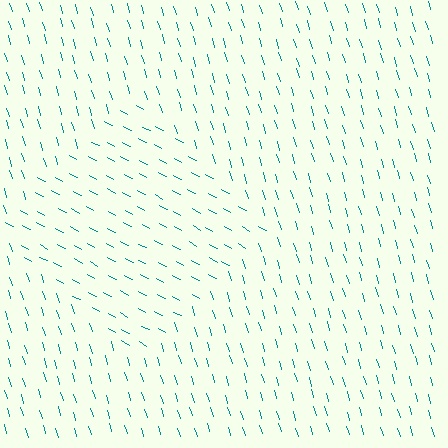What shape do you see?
I see a diamond.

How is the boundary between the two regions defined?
The boundary is defined purely by a change in line orientation (approximately 45 degrees difference). All lines are the same color and thickness.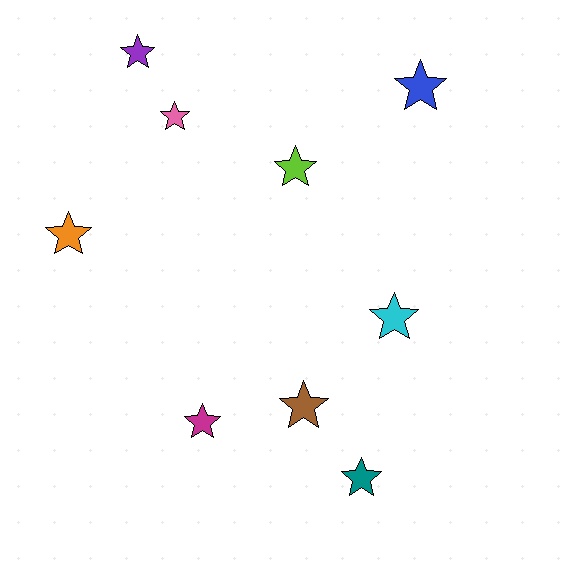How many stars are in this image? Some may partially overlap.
There are 9 stars.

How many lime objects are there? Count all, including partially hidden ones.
There is 1 lime object.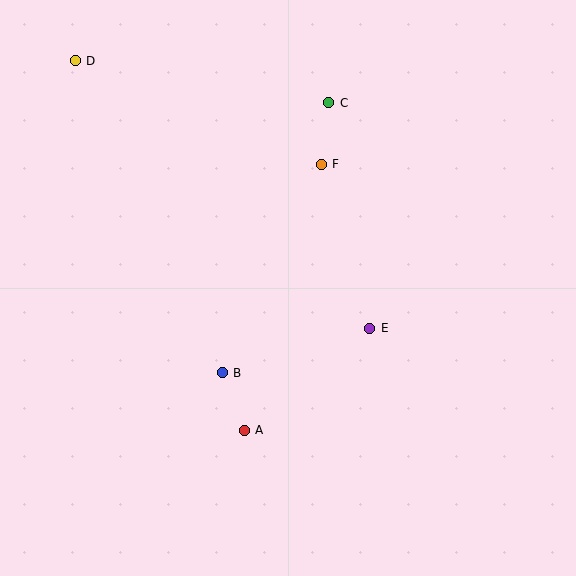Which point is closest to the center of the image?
Point E at (370, 328) is closest to the center.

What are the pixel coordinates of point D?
Point D is at (75, 61).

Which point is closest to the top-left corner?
Point D is closest to the top-left corner.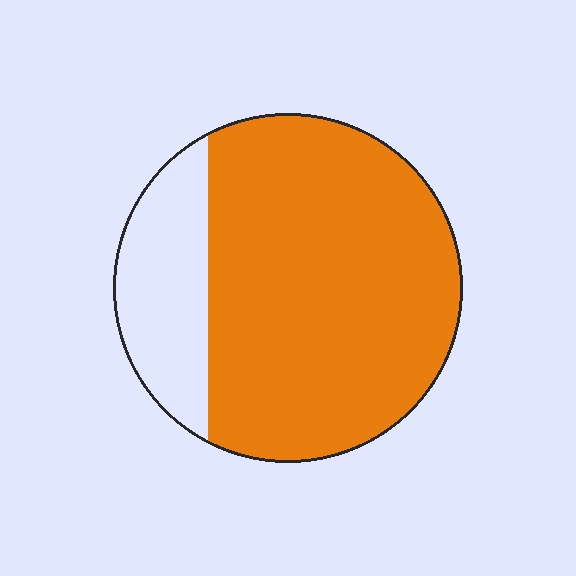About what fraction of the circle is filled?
About four fifths (4/5).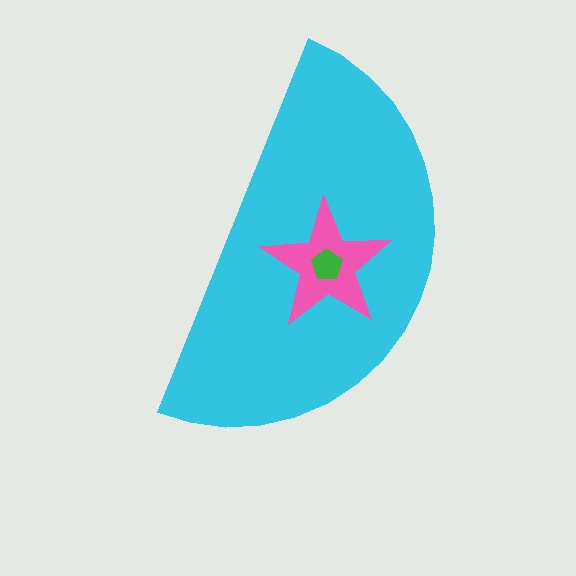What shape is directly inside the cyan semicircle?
The pink star.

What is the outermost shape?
The cyan semicircle.